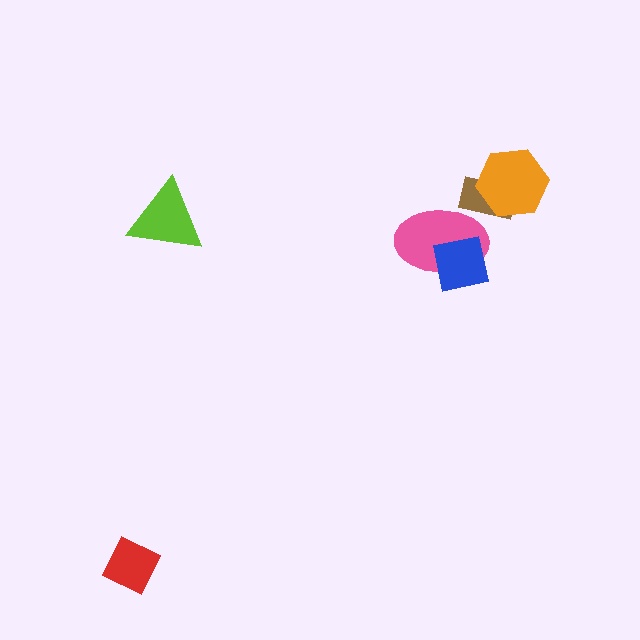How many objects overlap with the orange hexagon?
1 object overlaps with the orange hexagon.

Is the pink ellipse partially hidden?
Yes, it is partially covered by another shape.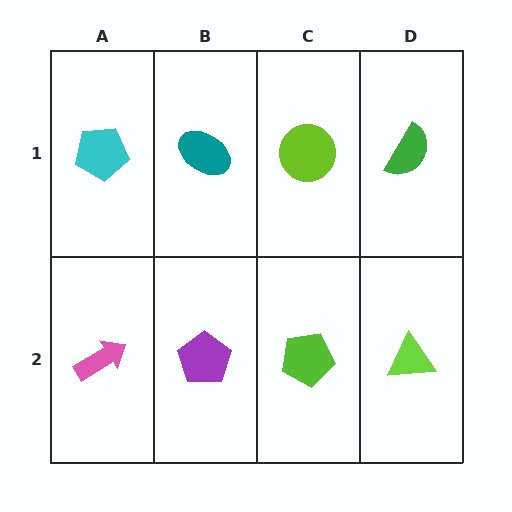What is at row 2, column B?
A purple pentagon.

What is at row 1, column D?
A green semicircle.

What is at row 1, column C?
A lime circle.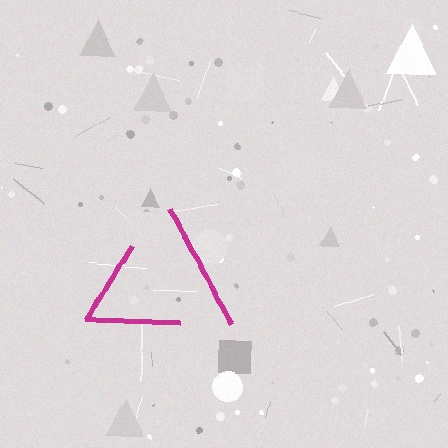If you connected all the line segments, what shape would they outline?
They would outline a triangle.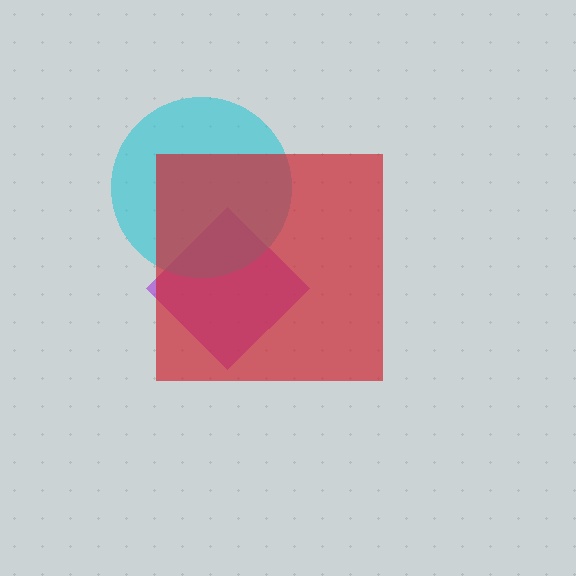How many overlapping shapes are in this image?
There are 3 overlapping shapes in the image.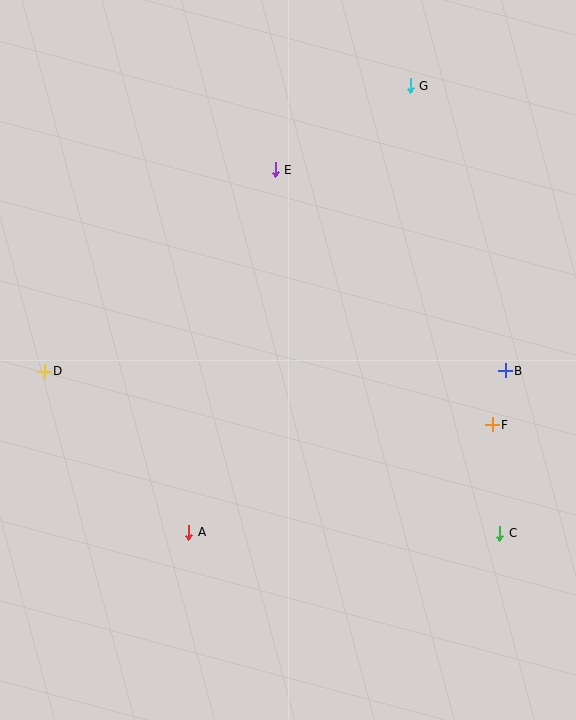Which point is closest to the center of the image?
Point E at (275, 170) is closest to the center.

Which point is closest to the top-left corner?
Point E is closest to the top-left corner.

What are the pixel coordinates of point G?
Point G is at (410, 86).